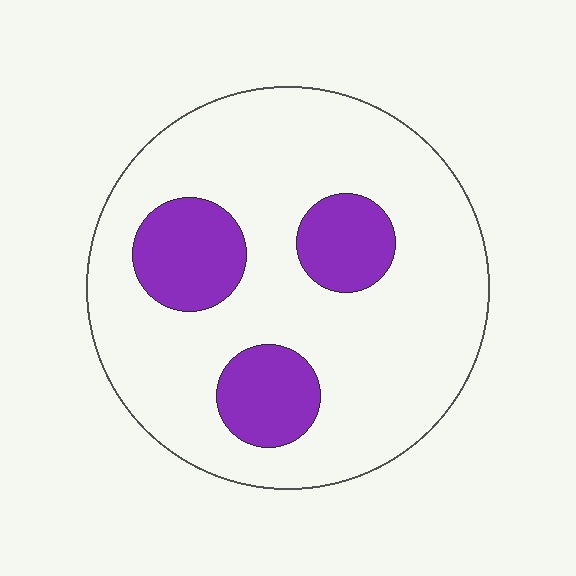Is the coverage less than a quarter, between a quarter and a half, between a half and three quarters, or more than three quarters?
Less than a quarter.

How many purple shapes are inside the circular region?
3.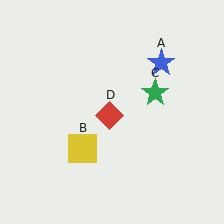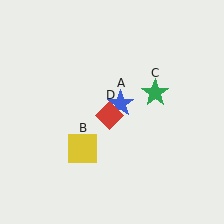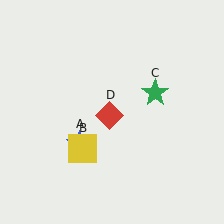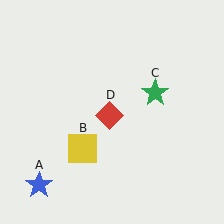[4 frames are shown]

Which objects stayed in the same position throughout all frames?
Yellow square (object B) and green star (object C) and red diamond (object D) remained stationary.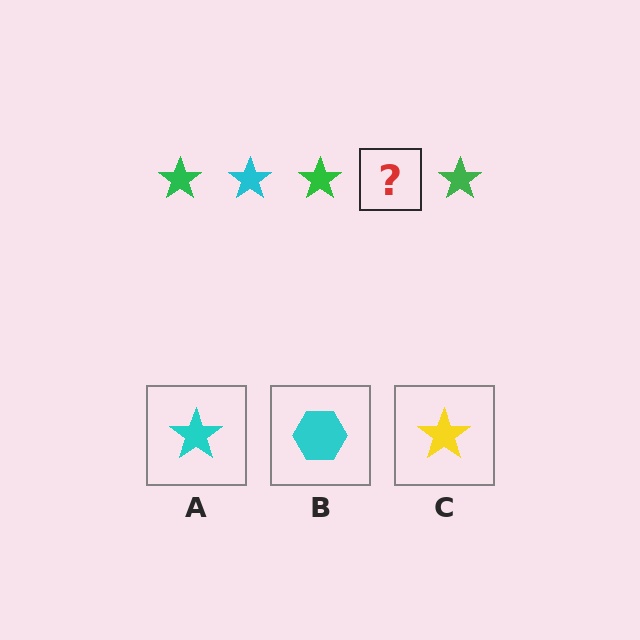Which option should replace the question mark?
Option A.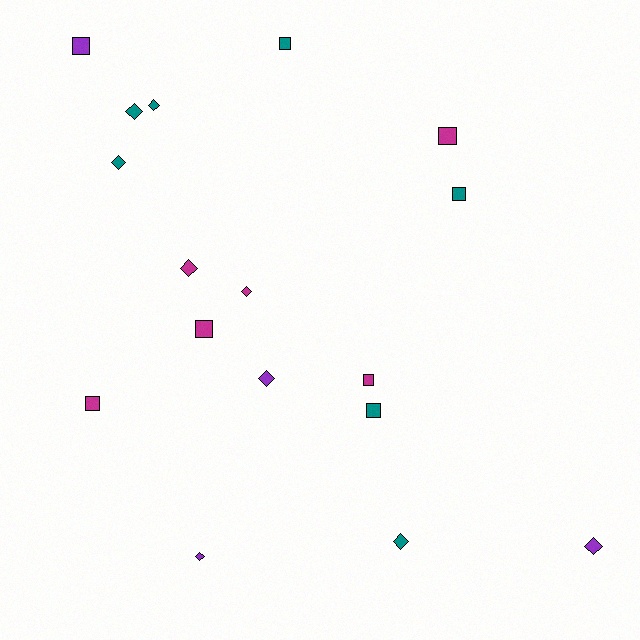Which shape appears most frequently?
Diamond, with 9 objects.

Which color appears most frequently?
Teal, with 7 objects.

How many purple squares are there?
There is 1 purple square.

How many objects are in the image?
There are 17 objects.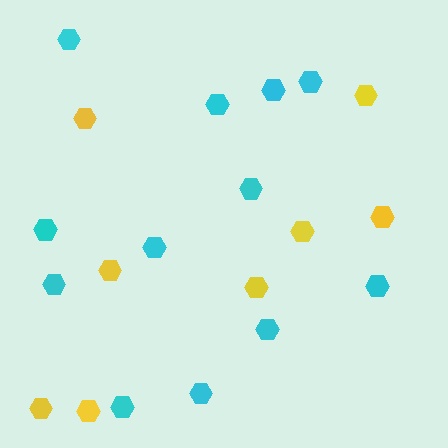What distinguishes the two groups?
There are 2 groups: one group of yellow hexagons (8) and one group of cyan hexagons (12).